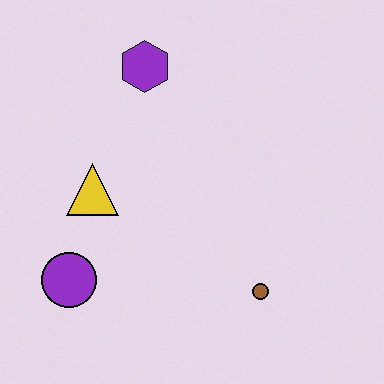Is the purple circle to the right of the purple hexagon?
No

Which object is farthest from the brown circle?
The purple hexagon is farthest from the brown circle.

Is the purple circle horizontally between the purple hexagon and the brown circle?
No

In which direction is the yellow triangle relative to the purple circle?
The yellow triangle is above the purple circle.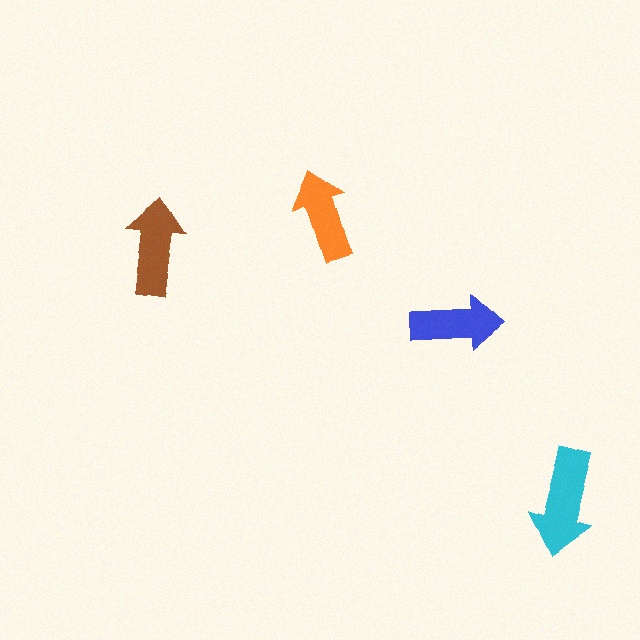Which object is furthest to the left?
The brown arrow is leftmost.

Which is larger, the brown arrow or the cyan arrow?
The cyan one.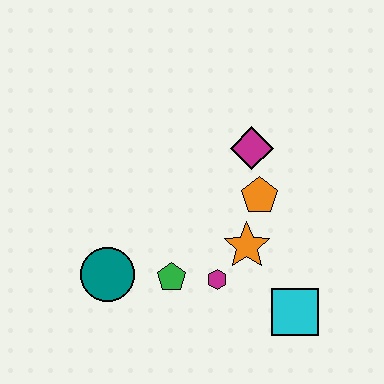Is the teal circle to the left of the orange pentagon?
Yes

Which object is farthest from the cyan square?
The teal circle is farthest from the cyan square.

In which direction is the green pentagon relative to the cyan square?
The green pentagon is to the left of the cyan square.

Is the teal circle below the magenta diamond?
Yes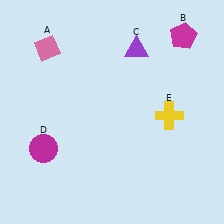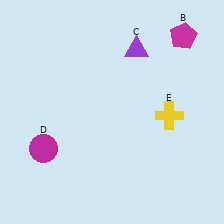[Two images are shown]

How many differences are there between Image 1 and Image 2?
There is 1 difference between the two images.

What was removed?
The pink diamond (A) was removed in Image 2.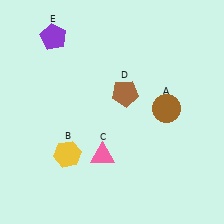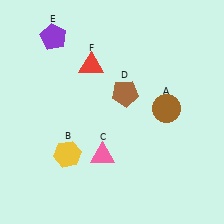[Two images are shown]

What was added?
A red triangle (F) was added in Image 2.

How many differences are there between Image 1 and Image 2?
There is 1 difference between the two images.